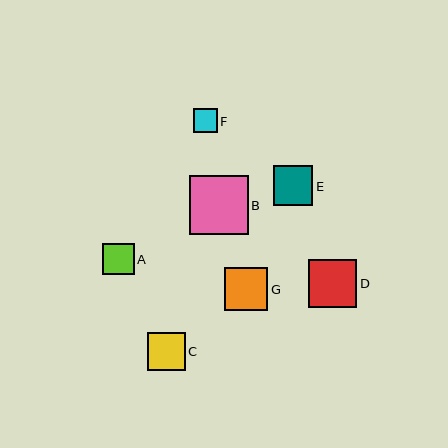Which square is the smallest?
Square F is the smallest with a size of approximately 23 pixels.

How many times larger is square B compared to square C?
Square B is approximately 1.6 times the size of square C.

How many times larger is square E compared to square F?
Square E is approximately 1.7 times the size of square F.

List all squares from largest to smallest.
From largest to smallest: B, D, G, E, C, A, F.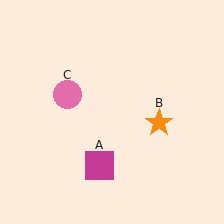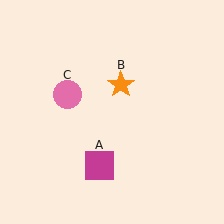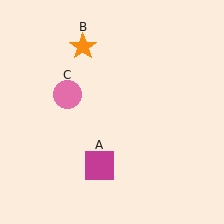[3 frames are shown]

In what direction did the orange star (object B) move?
The orange star (object B) moved up and to the left.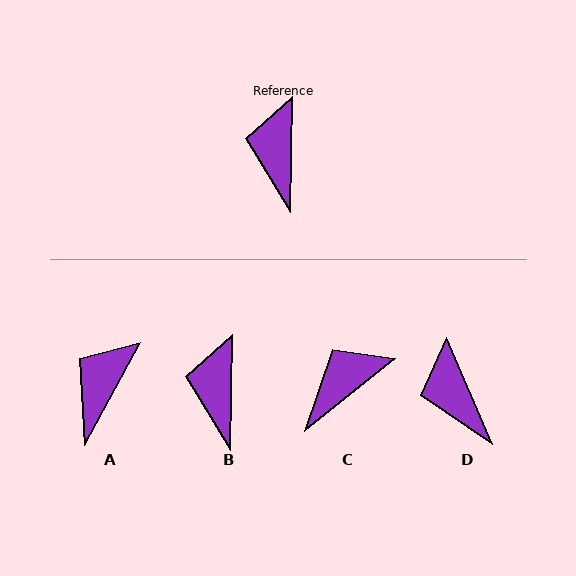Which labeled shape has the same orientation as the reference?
B.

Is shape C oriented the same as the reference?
No, it is off by about 50 degrees.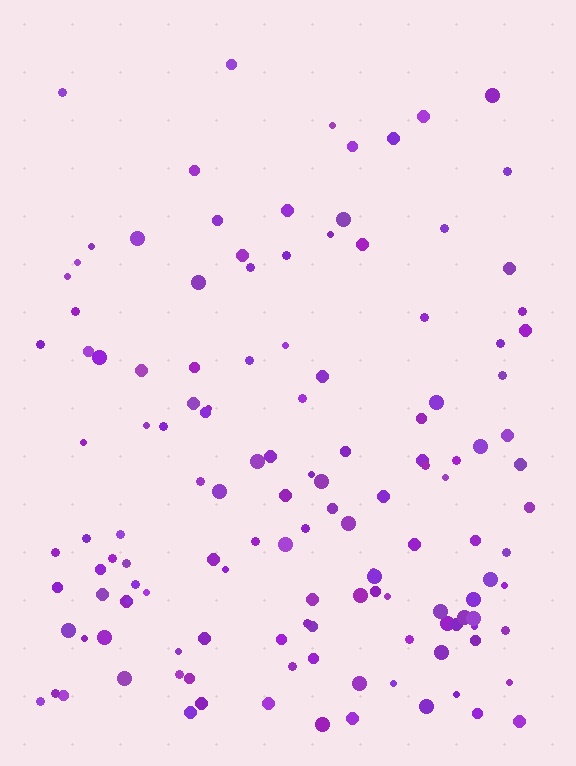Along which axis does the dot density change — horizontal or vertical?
Vertical.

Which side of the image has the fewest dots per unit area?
The top.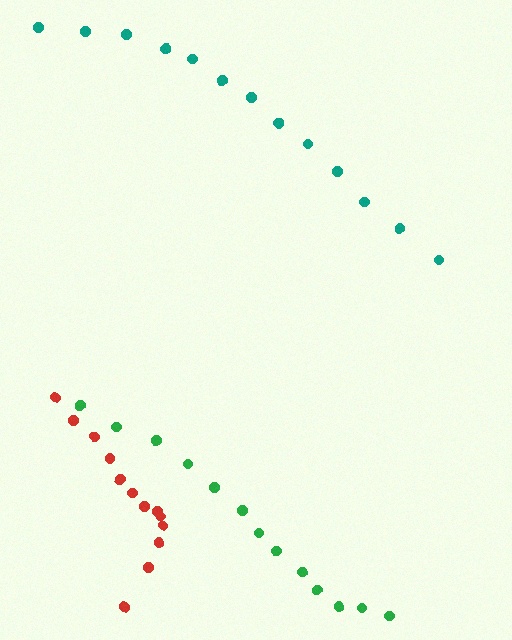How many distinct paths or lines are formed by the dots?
There are 3 distinct paths.